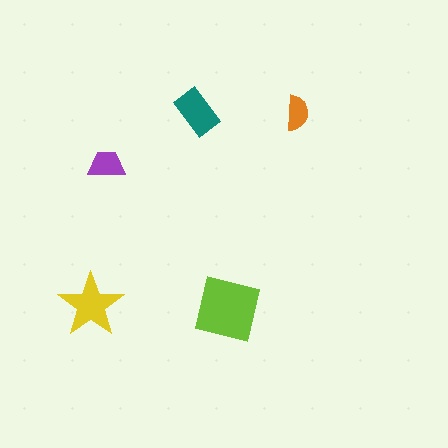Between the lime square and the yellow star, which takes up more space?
The lime square.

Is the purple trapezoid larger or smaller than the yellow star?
Smaller.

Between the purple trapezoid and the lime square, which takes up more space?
The lime square.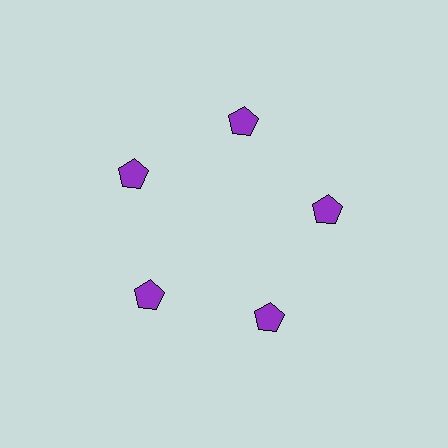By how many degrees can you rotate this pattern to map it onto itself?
The pattern maps onto itself every 72 degrees of rotation.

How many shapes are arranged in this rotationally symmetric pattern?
There are 5 shapes, arranged in 5 groups of 1.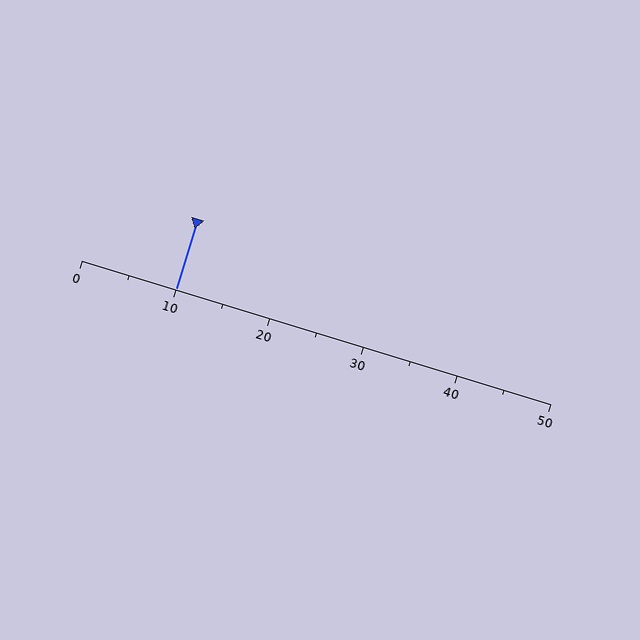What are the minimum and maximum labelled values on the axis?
The axis runs from 0 to 50.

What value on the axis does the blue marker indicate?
The marker indicates approximately 10.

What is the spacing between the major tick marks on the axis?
The major ticks are spaced 10 apart.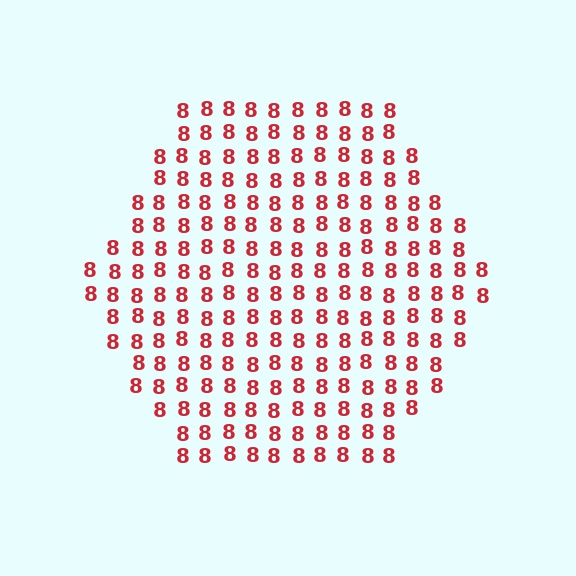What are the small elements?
The small elements are digit 8's.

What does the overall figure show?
The overall figure shows a hexagon.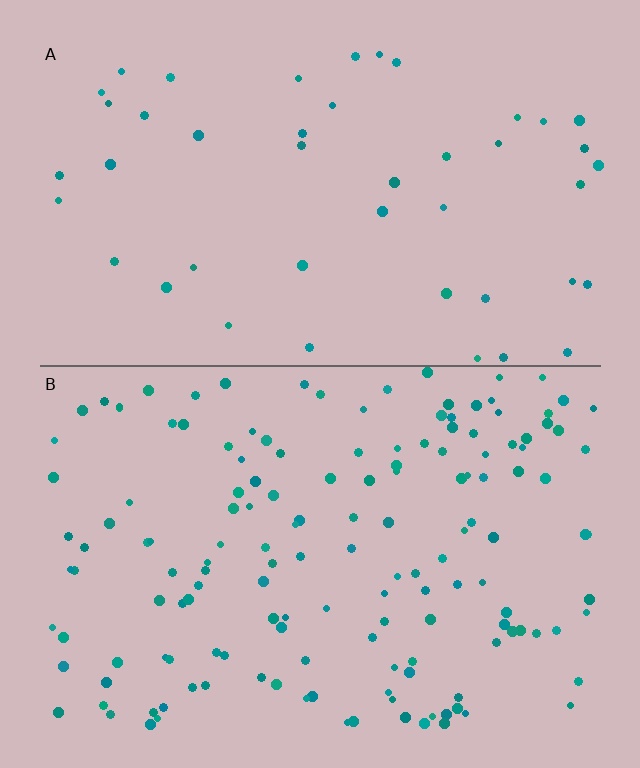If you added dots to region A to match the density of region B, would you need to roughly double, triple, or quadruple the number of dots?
Approximately triple.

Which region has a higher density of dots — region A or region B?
B (the bottom).